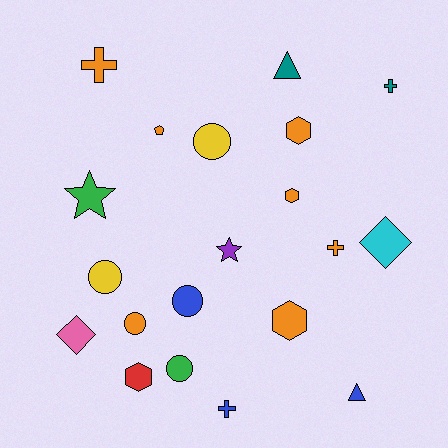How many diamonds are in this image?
There are 2 diamonds.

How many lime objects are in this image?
There are no lime objects.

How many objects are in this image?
There are 20 objects.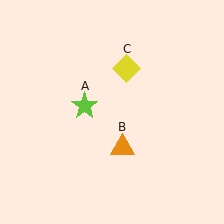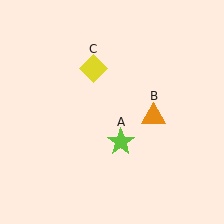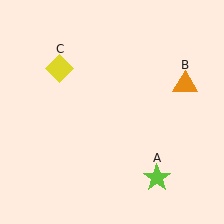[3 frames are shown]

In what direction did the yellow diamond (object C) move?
The yellow diamond (object C) moved left.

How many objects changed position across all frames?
3 objects changed position: lime star (object A), orange triangle (object B), yellow diamond (object C).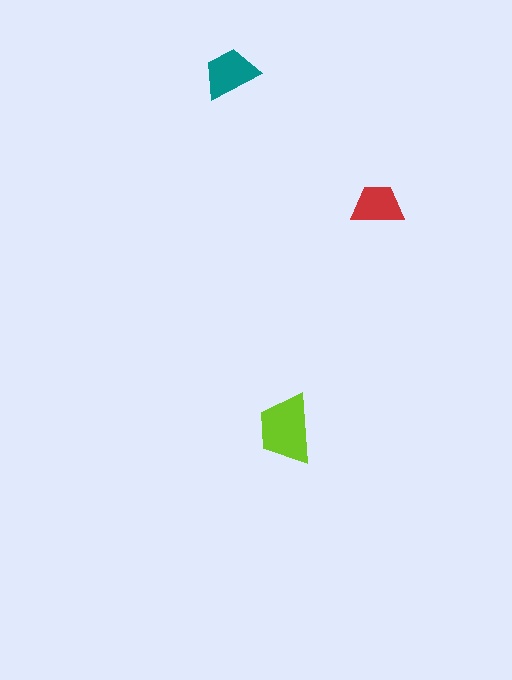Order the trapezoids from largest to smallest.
the lime one, the teal one, the red one.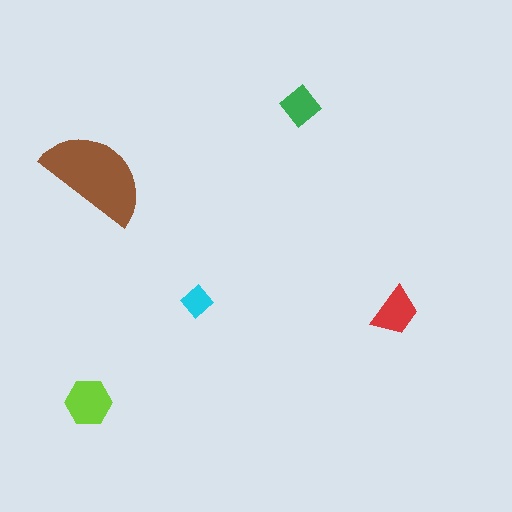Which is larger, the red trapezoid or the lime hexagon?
The lime hexagon.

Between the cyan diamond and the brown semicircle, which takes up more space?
The brown semicircle.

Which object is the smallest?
The cyan diamond.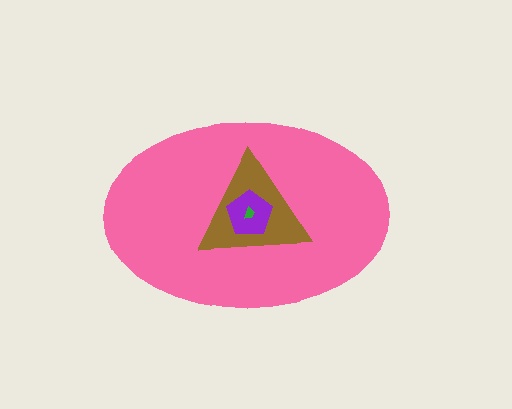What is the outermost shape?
The pink ellipse.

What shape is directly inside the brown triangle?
The purple pentagon.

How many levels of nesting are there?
4.